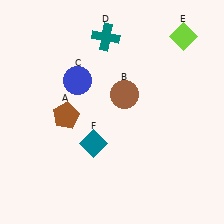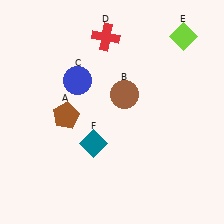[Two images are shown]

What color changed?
The cross (D) changed from teal in Image 1 to red in Image 2.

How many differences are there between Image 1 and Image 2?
There is 1 difference between the two images.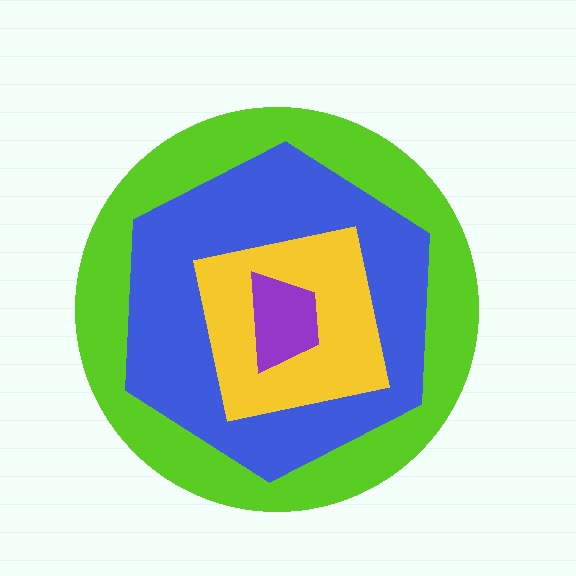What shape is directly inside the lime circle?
The blue hexagon.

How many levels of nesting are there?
4.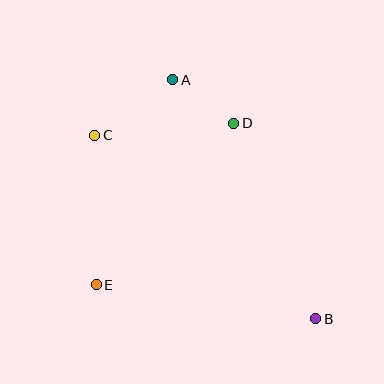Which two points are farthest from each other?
Points B and C are farthest from each other.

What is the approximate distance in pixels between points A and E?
The distance between A and E is approximately 219 pixels.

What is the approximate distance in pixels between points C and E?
The distance between C and E is approximately 149 pixels.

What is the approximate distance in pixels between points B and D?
The distance between B and D is approximately 212 pixels.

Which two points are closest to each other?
Points A and D are closest to each other.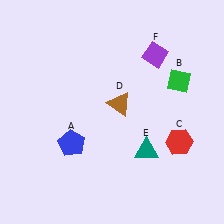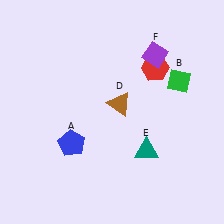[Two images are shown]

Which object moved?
The red hexagon (C) moved up.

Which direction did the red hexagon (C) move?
The red hexagon (C) moved up.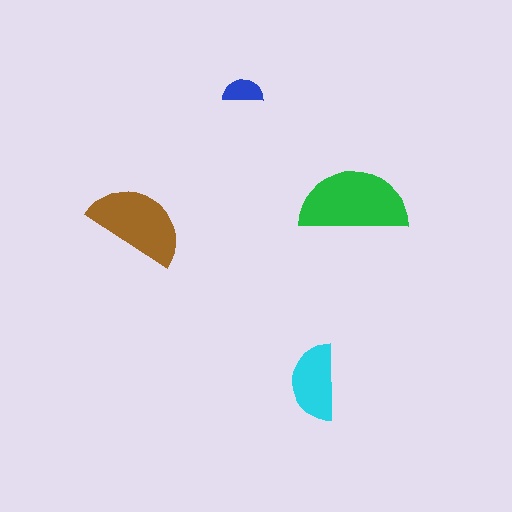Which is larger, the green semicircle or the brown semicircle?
The green one.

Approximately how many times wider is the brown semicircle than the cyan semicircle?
About 1.5 times wider.